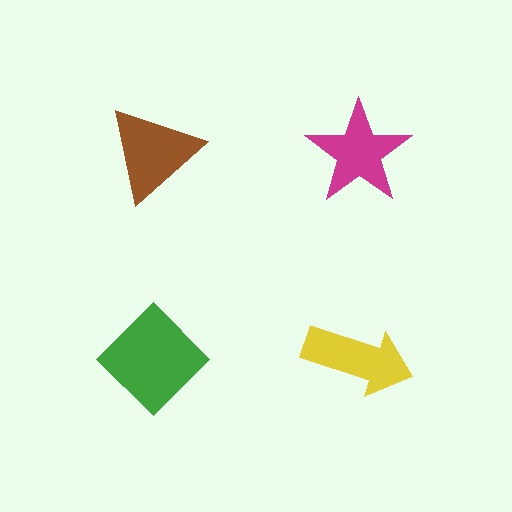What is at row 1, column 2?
A magenta star.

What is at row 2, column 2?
A yellow arrow.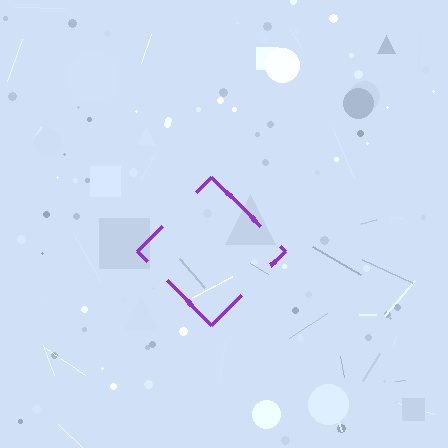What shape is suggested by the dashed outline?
The dashed outline suggests a diamond.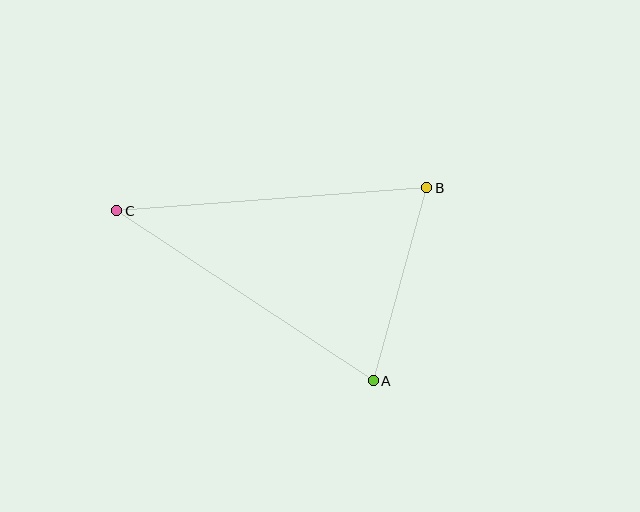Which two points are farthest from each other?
Points B and C are farthest from each other.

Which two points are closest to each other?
Points A and B are closest to each other.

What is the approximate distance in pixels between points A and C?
The distance between A and C is approximately 308 pixels.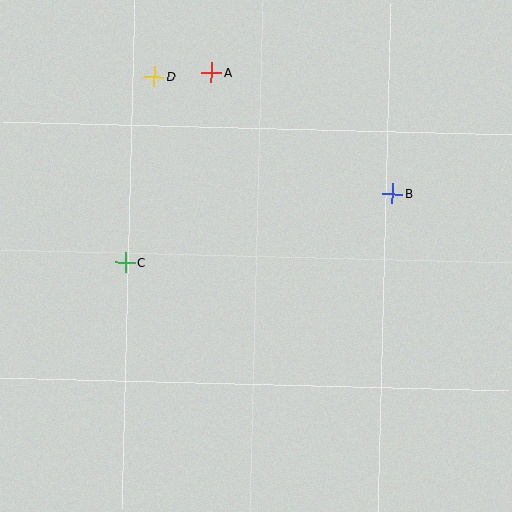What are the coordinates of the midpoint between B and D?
The midpoint between B and D is at (273, 135).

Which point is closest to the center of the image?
Point C at (125, 262) is closest to the center.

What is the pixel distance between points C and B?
The distance between C and B is 276 pixels.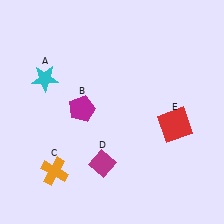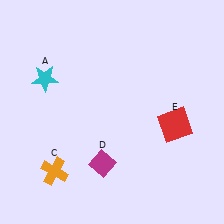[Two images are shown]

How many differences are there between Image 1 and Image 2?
There is 1 difference between the two images.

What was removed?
The magenta pentagon (B) was removed in Image 2.